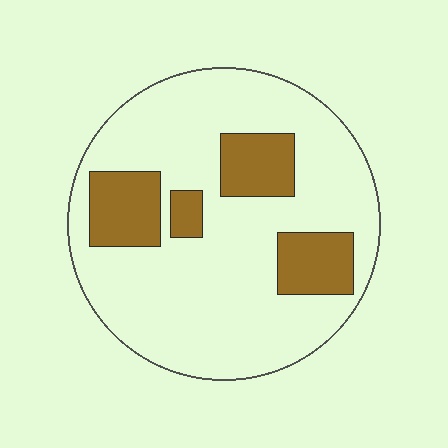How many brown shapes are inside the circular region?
4.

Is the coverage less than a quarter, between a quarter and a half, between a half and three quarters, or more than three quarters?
Less than a quarter.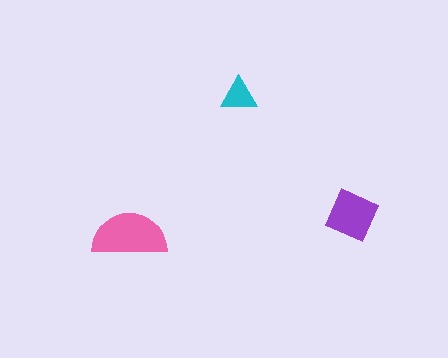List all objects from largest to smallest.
The pink semicircle, the purple diamond, the cyan triangle.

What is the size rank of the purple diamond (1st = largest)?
2nd.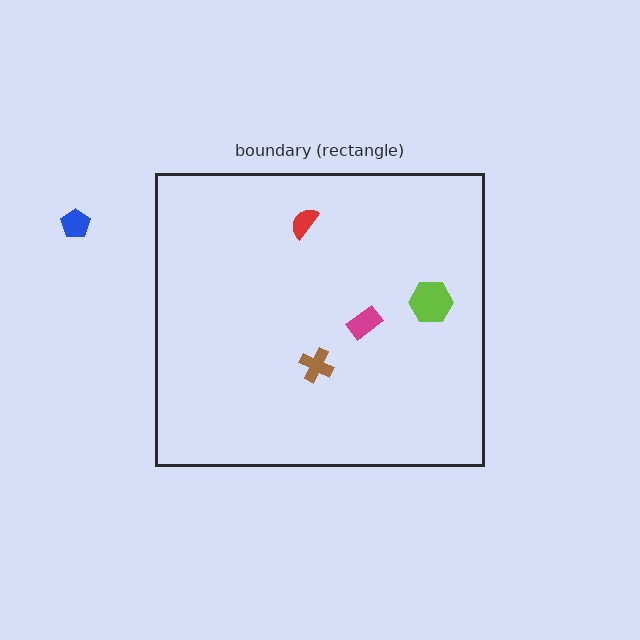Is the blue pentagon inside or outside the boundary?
Outside.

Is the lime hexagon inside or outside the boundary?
Inside.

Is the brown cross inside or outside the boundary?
Inside.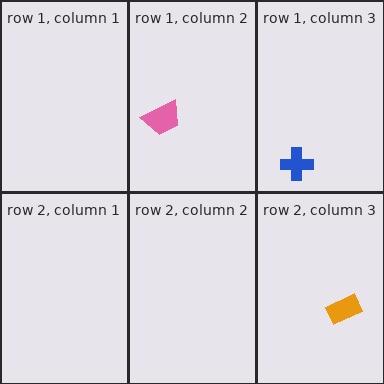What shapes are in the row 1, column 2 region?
The pink trapezoid.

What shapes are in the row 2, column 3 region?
The orange rectangle.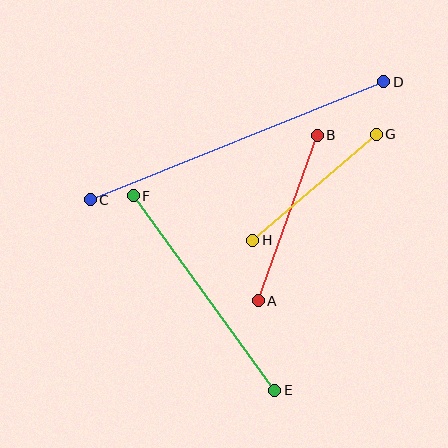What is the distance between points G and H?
The distance is approximately 163 pixels.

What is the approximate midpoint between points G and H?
The midpoint is at approximately (315, 187) pixels.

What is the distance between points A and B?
The distance is approximately 176 pixels.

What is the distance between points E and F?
The distance is approximately 240 pixels.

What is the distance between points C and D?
The distance is approximately 316 pixels.